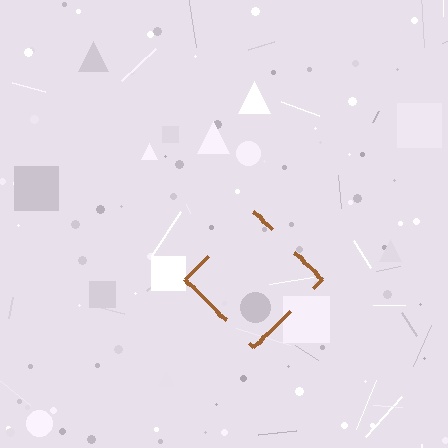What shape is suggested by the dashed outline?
The dashed outline suggests a diamond.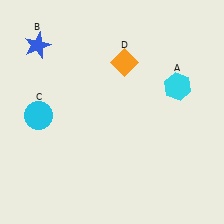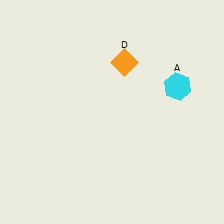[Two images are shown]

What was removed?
The cyan circle (C), the blue star (B) were removed in Image 2.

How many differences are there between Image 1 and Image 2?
There are 2 differences between the two images.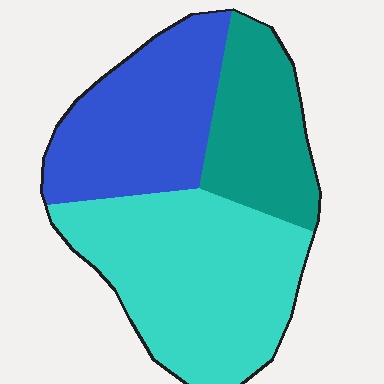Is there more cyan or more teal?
Cyan.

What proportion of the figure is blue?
Blue takes up between a quarter and a half of the figure.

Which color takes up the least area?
Teal, at roughly 25%.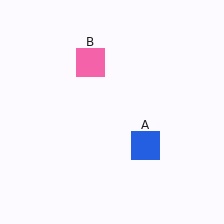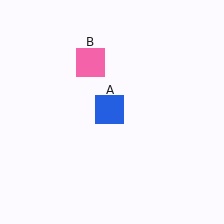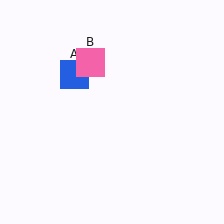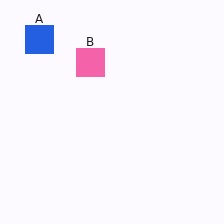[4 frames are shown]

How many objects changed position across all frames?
1 object changed position: blue square (object A).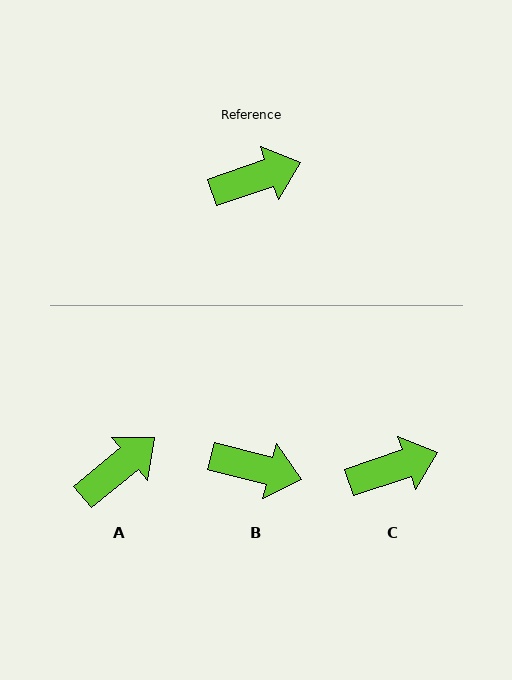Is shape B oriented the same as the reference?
No, it is off by about 33 degrees.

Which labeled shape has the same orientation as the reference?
C.